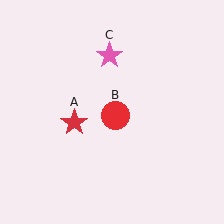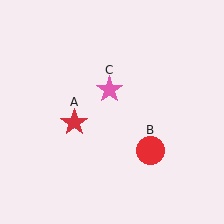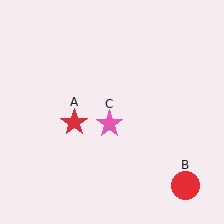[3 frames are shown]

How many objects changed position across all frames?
2 objects changed position: red circle (object B), pink star (object C).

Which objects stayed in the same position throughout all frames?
Red star (object A) remained stationary.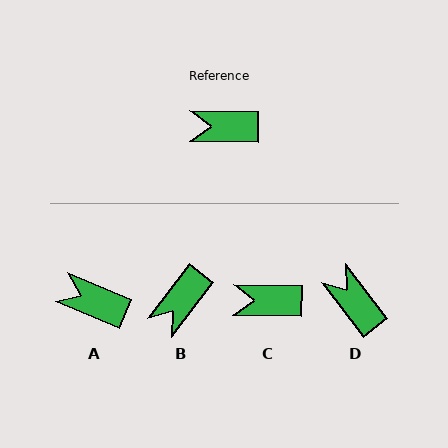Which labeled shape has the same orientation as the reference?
C.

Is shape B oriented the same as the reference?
No, it is off by about 53 degrees.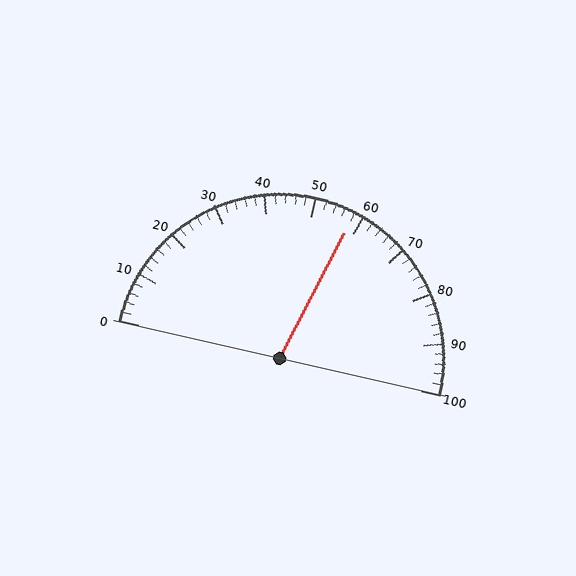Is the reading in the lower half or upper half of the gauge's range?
The reading is in the upper half of the range (0 to 100).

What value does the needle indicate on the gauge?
The needle indicates approximately 58.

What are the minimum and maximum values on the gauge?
The gauge ranges from 0 to 100.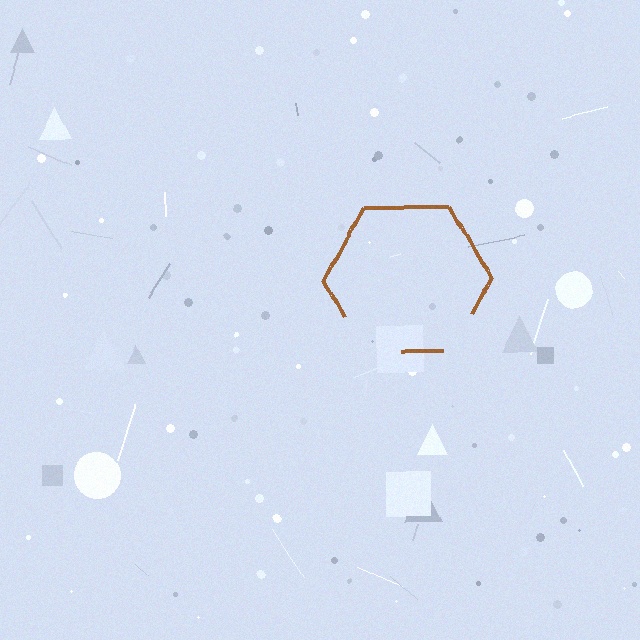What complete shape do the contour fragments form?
The contour fragments form a hexagon.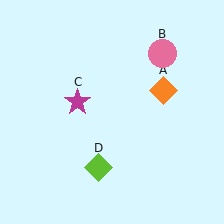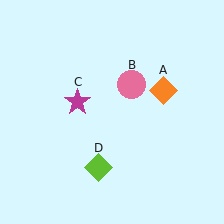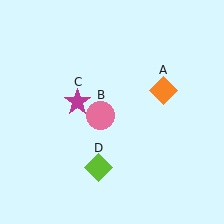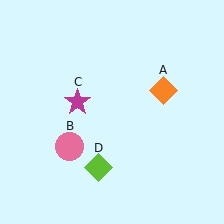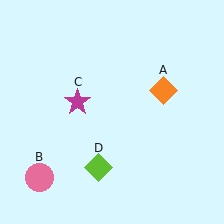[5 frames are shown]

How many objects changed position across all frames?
1 object changed position: pink circle (object B).